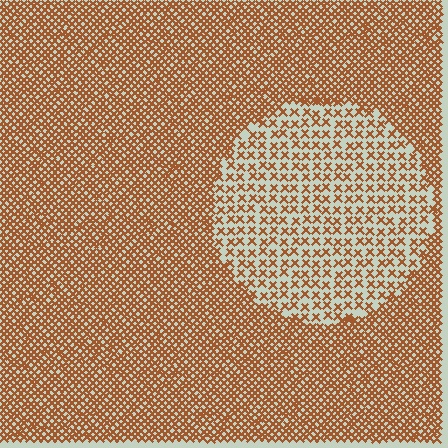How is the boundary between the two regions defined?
The boundary is defined by a change in element density (approximately 2.4x ratio). All elements are the same color, size, and shape.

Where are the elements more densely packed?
The elements are more densely packed outside the circle boundary.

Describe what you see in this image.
The image contains small brown elements arranged at two different densities. A circle-shaped region is visible where the elements are less densely packed than the surrounding area.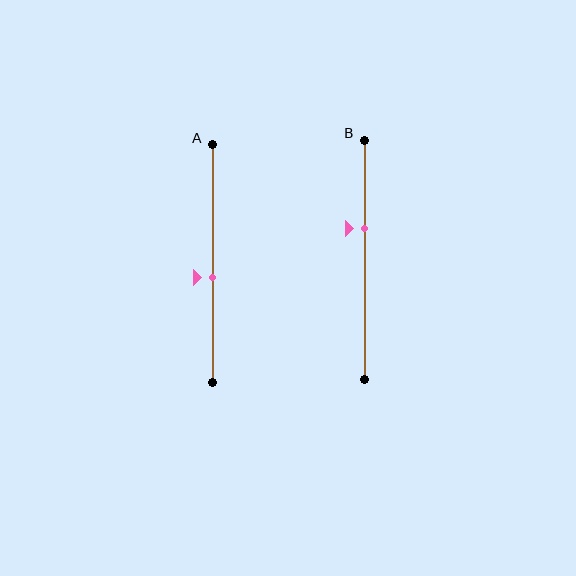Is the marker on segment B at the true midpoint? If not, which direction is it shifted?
No, the marker on segment B is shifted upward by about 13% of the segment length.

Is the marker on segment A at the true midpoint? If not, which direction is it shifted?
No, the marker on segment A is shifted downward by about 6% of the segment length.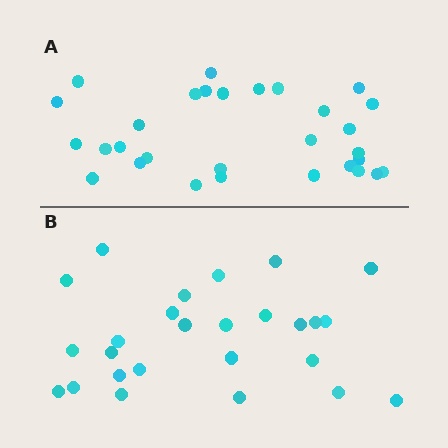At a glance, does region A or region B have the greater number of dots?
Region A (the top region) has more dots.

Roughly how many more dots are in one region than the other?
Region A has about 4 more dots than region B.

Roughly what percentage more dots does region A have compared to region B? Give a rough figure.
About 15% more.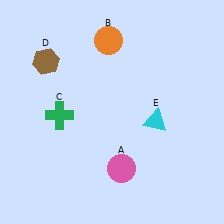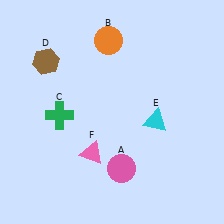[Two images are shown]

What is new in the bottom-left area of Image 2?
A pink triangle (F) was added in the bottom-left area of Image 2.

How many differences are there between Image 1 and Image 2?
There is 1 difference between the two images.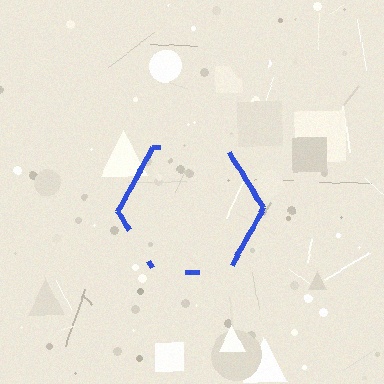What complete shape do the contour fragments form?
The contour fragments form a hexagon.